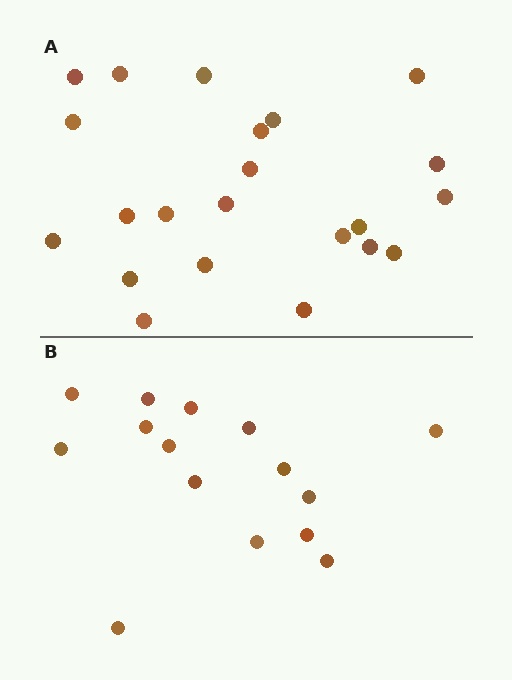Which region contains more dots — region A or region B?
Region A (the top region) has more dots.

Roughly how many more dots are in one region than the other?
Region A has roughly 8 or so more dots than region B.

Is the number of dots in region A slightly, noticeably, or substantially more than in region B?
Region A has substantially more. The ratio is roughly 1.5 to 1.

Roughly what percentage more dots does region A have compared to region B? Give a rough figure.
About 45% more.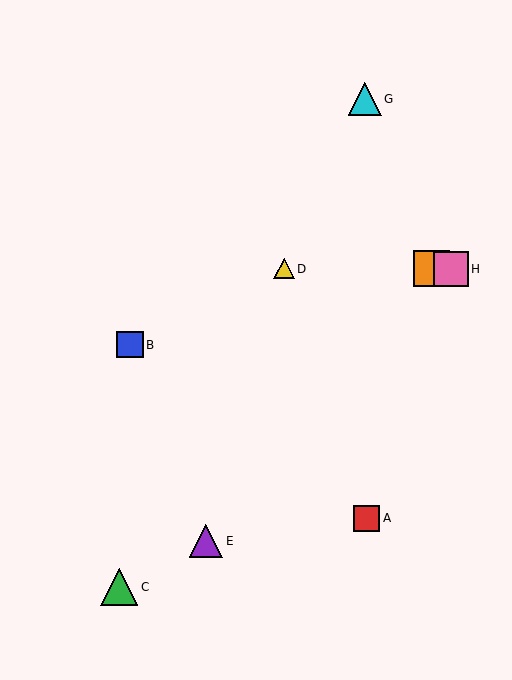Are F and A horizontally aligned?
No, F is at y≈269 and A is at y≈518.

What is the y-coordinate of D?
Object D is at y≈269.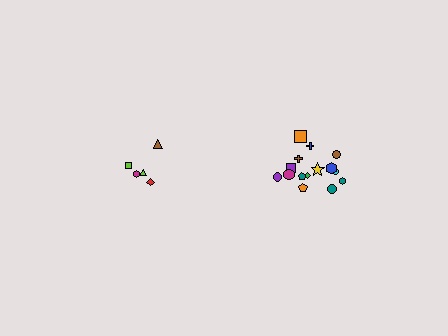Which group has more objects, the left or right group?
The right group.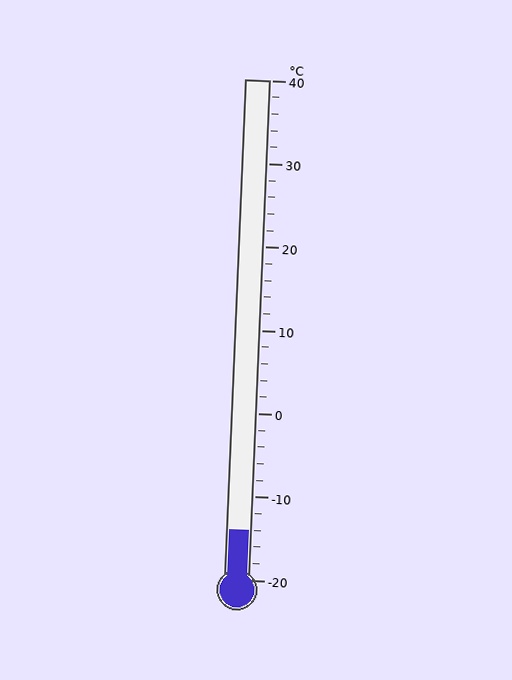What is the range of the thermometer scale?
The thermometer scale ranges from -20°C to 40°C.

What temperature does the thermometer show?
The thermometer shows approximately -14°C.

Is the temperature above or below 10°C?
The temperature is below 10°C.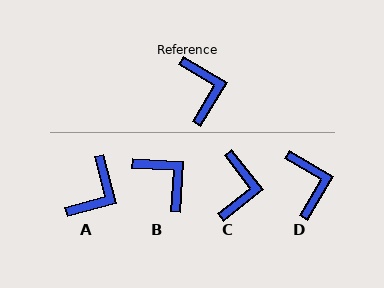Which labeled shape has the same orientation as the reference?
D.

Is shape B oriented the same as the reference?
No, it is off by about 27 degrees.